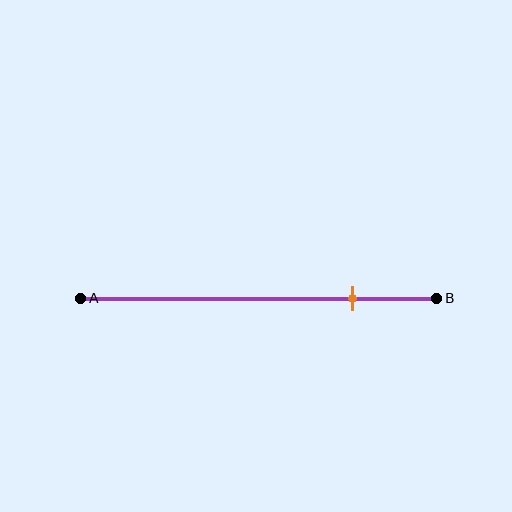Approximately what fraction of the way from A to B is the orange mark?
The orange mark is approximately 75% of the way from A to B.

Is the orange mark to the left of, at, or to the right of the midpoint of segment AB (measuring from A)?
The orange mark is to the right of the midpoint of segment AB.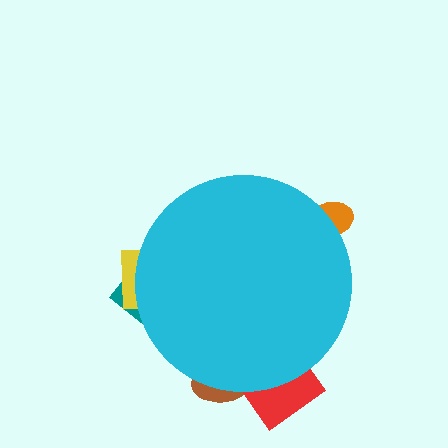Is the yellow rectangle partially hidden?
Yes, the yellow rectangle is partially hidden behind the cyan circle.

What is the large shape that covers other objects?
A cyan circle.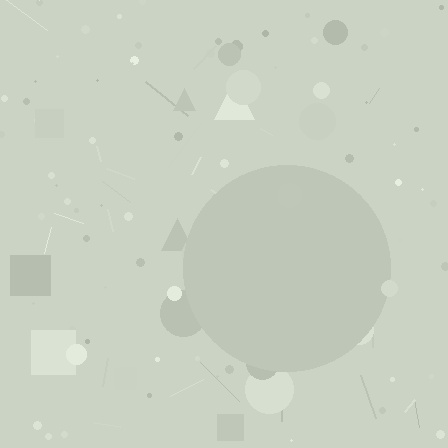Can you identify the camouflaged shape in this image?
The camouflaged shape is a circle.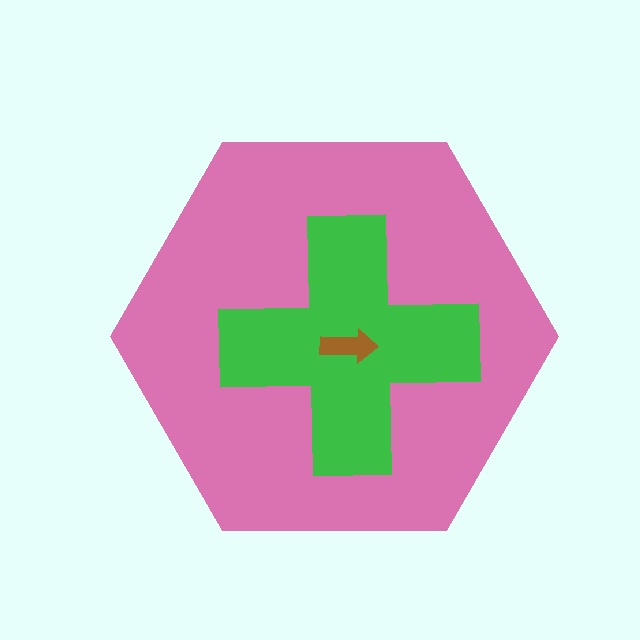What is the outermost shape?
The pink hexagon.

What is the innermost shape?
The brown arrow.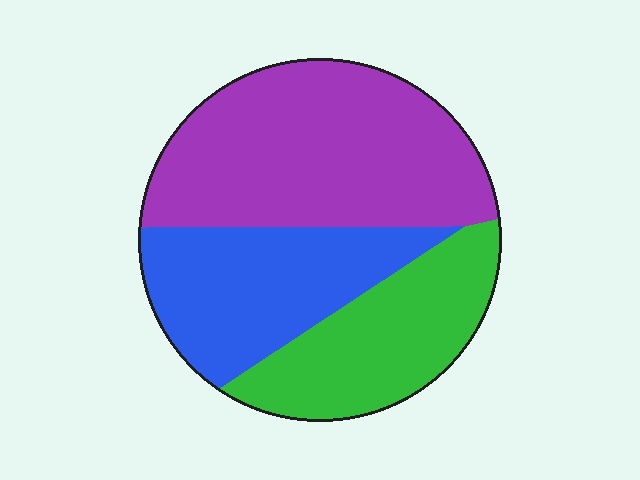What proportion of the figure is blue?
Blue covers 28% of the figure.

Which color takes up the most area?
Purple, at roughly 45%.